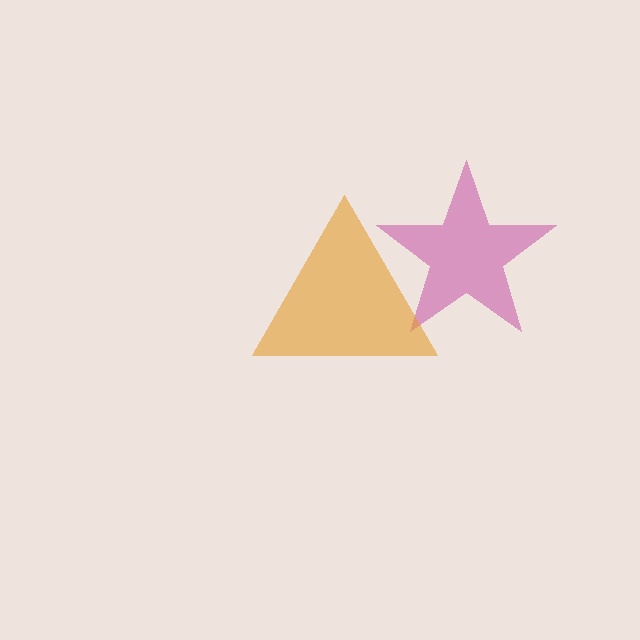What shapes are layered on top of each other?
The layered shapes are: a magenta star, an orange triangle.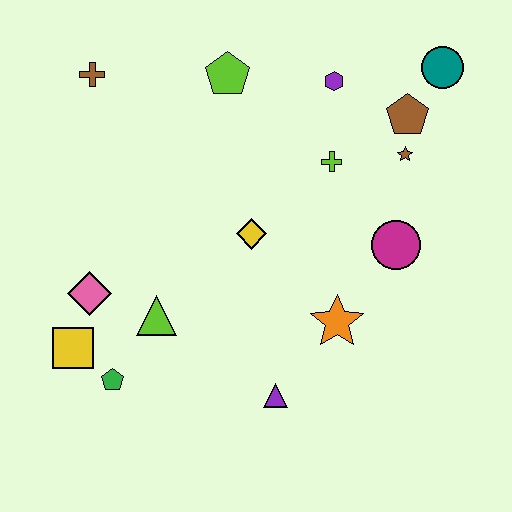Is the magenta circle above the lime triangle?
Yes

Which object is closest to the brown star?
The brown pentagon is closest to the brown star.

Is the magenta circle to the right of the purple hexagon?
Yes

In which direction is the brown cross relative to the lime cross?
The brown cross is to the left of the lime cross.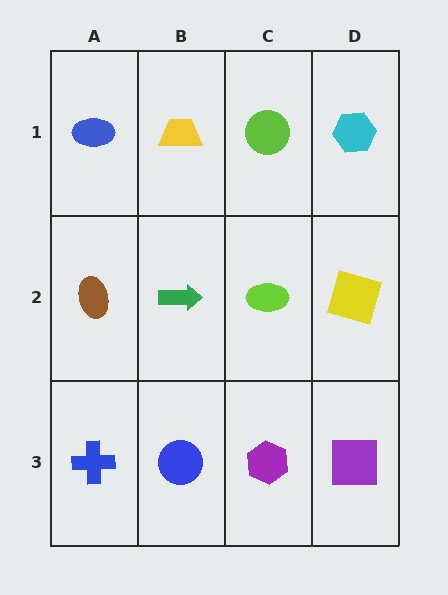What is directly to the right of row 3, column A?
A blue circle.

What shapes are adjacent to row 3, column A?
A brown ellipse (row 2, column A), a blue circle (row 3, column B).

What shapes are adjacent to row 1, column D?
A yellow square (row 2, column D), a lime circle (row 1, column C).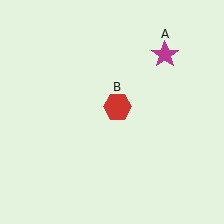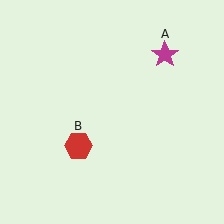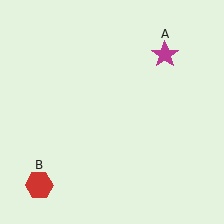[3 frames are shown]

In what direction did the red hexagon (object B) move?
The red hexagon (object B) moved down and to the left.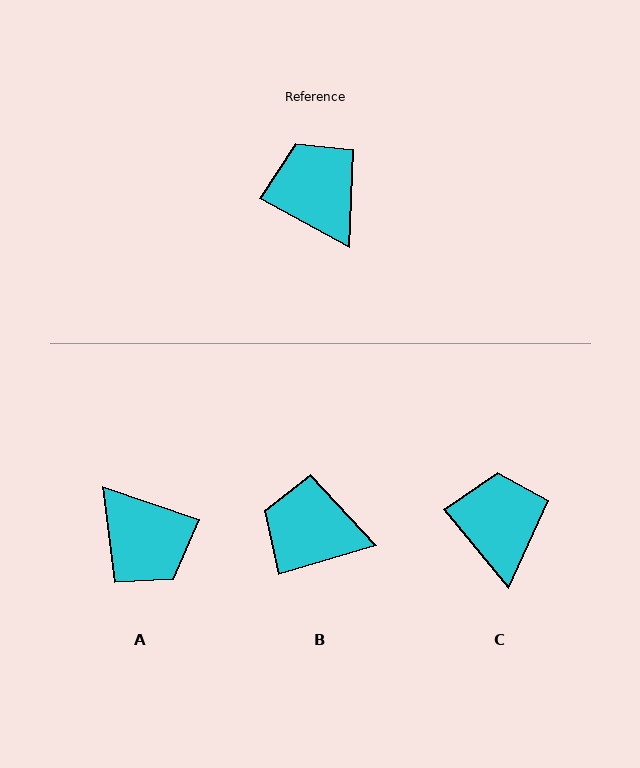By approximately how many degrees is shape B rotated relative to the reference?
Approximately 45 degrees counter-clockwise.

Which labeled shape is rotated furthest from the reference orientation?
A, about 171 degrees away.